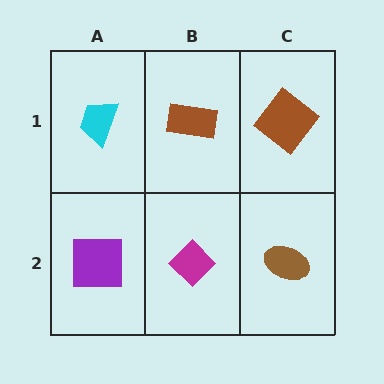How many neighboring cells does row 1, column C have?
2.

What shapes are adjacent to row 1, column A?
A purple square (row 2, column A), a brown rectangle (row 1, column B).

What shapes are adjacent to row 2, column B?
A brown rectangle (row 1, column B), a purple square (row 2, column A), a brown ellipse (row 2, column C).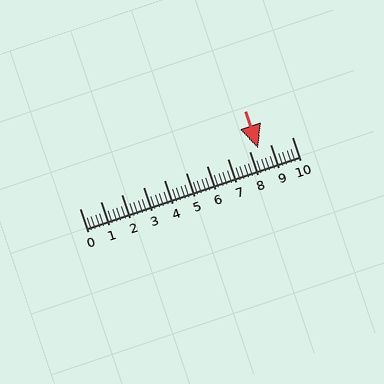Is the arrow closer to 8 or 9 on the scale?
The arrow is closer to 8.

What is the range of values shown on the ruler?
The ruler shows values from 0 to 10.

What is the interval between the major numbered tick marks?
The major tick marks are spaced 1 units apart.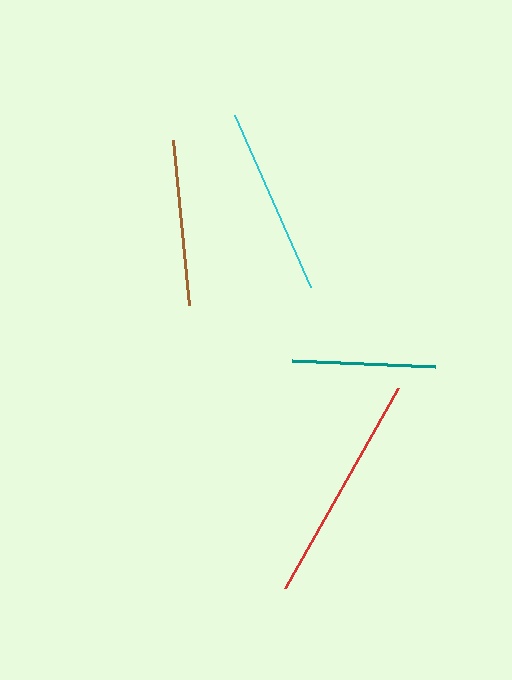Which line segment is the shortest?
The teal line is the shortest at approximately 143 pixels.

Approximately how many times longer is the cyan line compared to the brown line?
The cyan line is approximately 1.1 times the length of the brown line.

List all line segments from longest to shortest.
From longest to shortest: red, cyan, brown, teal.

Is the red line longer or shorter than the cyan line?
The red line is longer than the cyan line.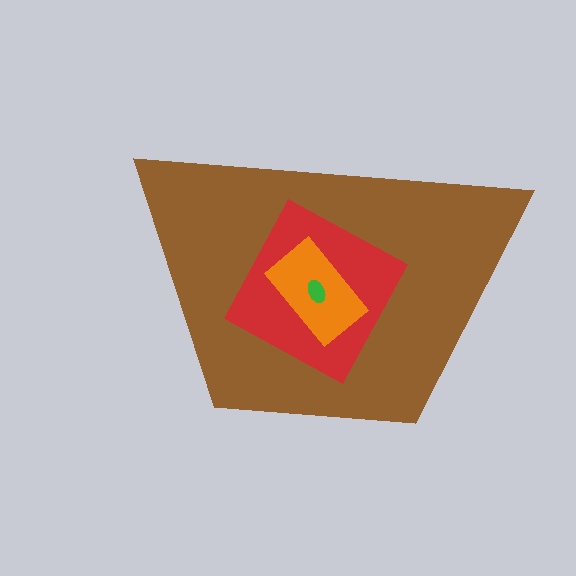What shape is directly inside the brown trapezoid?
The red square.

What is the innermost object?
The green ellipse.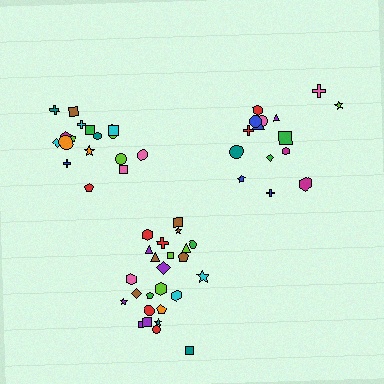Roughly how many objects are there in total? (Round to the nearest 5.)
Roughly 60 objects in total.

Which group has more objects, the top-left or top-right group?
The top-left group.